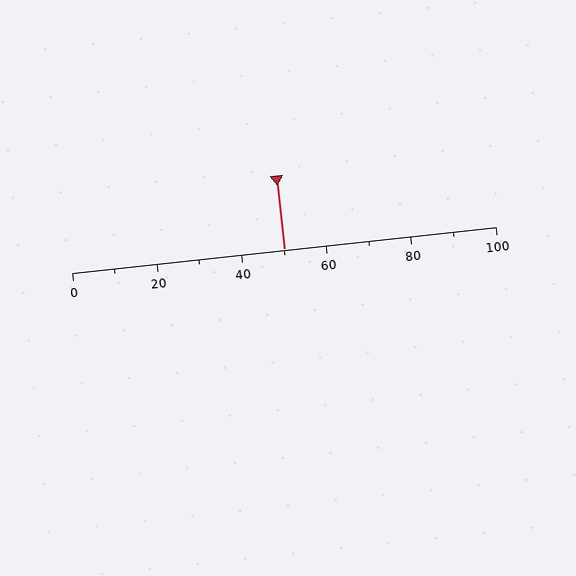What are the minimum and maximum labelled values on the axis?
The axis runs from 0 to 100.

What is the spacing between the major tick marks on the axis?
The major ticks are spaced 20 apart.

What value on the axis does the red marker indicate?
The marker indicates approximately 50.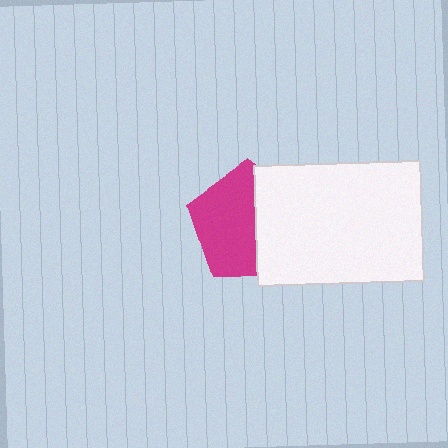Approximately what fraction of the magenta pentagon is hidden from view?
Roughly 43% of the magenta pentagon is hidden behind the white rectangle.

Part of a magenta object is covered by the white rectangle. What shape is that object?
It is a pentagon.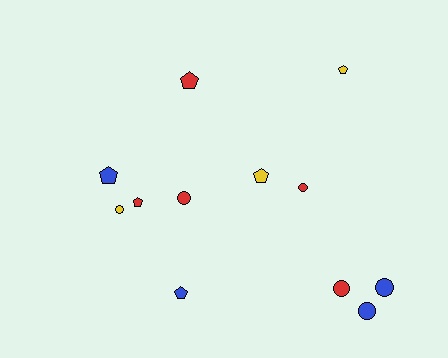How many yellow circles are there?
There is 1 yellow circle.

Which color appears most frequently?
Red, with 5 objects.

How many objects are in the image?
There are 12 objects.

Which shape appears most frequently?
Pentagon, with 6 objects.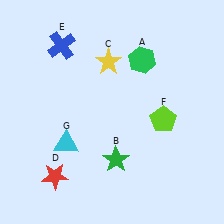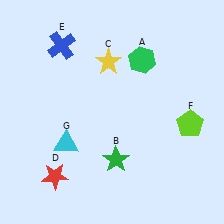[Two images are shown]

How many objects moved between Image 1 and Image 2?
1 object moved between the two images.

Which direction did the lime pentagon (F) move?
The lime pentagon (F) moved right.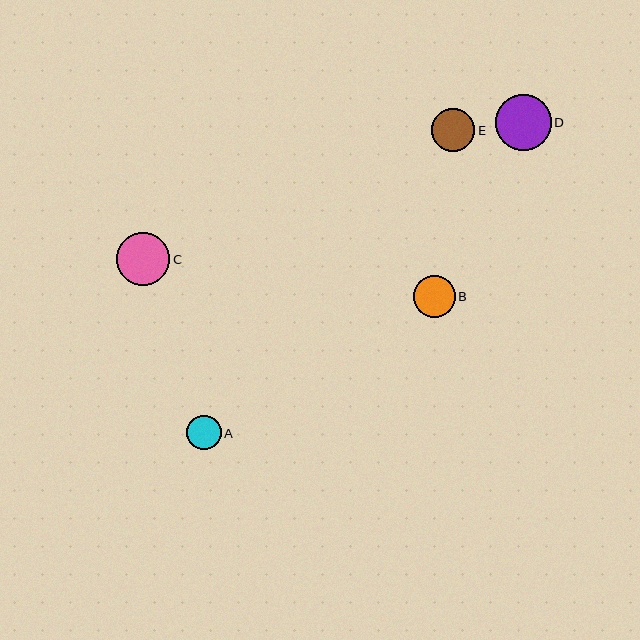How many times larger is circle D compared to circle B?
Circle D is approximately 1.4 times the size of circle B.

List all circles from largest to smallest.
From largest to smallest: D, C, E, B, A.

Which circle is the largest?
Circle D is the largest with a size of approximately 56 pixels.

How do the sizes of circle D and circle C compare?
Circle D and circle C are approximately the same size.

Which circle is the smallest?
Circle A is the smallest with a size of approximately 35 pixels.